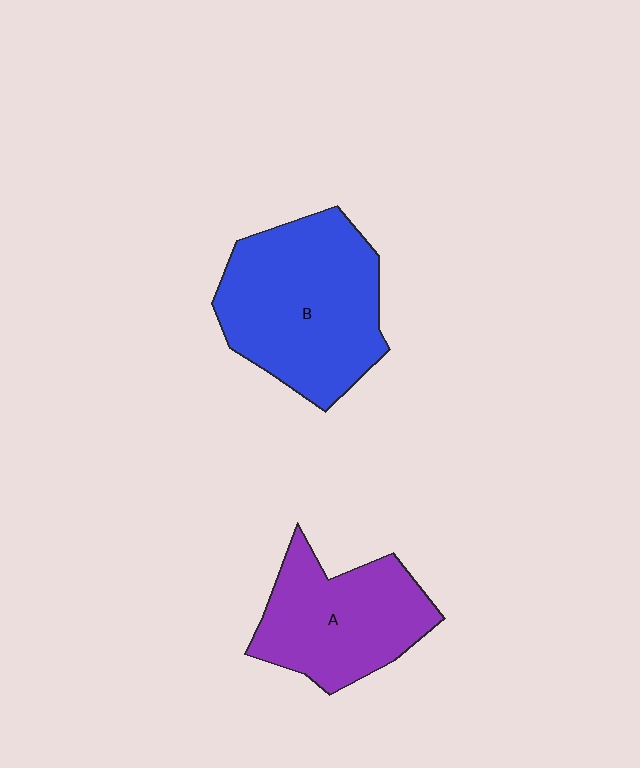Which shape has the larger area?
Shape B (blue).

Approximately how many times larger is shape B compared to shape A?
Approximately 1.3 times.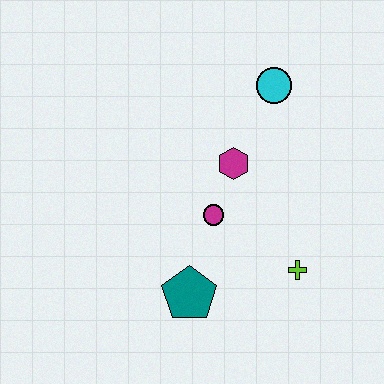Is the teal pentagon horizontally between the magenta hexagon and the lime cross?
No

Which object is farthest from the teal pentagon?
The cyan circle is farthest from the teal pentagon.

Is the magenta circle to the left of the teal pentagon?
No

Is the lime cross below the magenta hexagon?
Yes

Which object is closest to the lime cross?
The magenta circle is closest to the lime cross.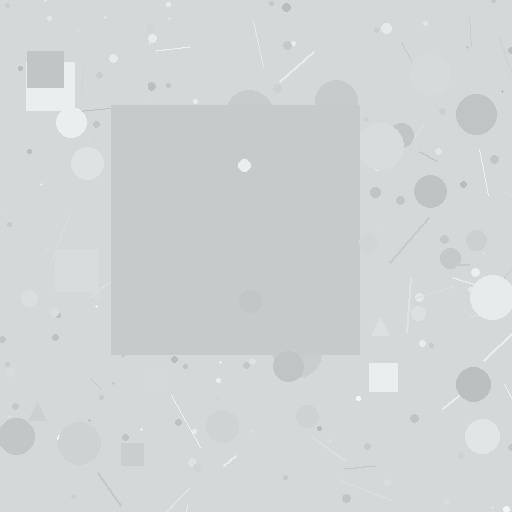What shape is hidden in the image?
A square is hidden in the image.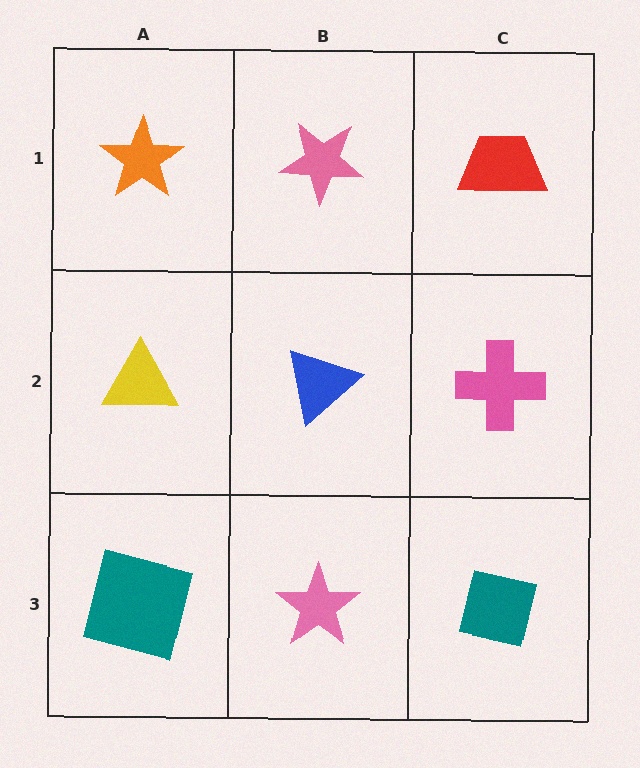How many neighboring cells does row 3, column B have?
3.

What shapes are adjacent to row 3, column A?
A yellow triangle (row 2, column A), a pink star (row 3, column B).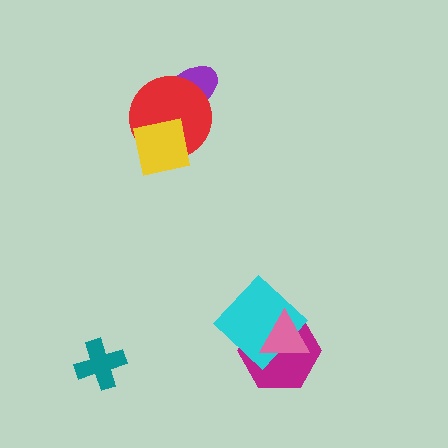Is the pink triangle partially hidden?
No, no other shape covers it.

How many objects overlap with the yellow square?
1 object overlaps with the yellow square.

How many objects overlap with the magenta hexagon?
2 objects overlap with the magenta hexagon.